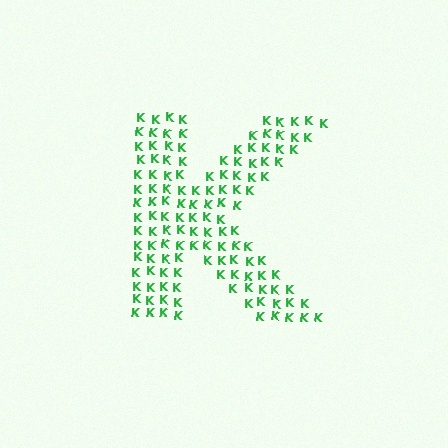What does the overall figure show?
The overall figure shows the letter K.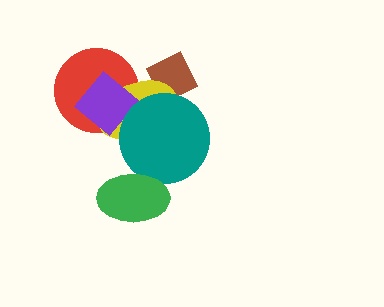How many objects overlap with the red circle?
2 objects overlap with the red circle.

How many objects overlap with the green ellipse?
1 object overlaps with the green ellipse.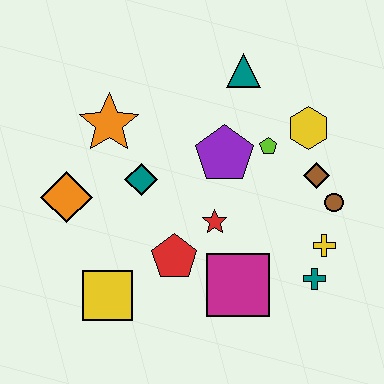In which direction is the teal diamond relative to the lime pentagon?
The teal diamond is to the left of the lime pentagon.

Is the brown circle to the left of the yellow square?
No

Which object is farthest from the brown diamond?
The orange diamond is farthest from the brown diamond.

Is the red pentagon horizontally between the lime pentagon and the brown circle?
No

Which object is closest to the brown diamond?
The brown circle is closest to the brown diamond.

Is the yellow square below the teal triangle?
Yes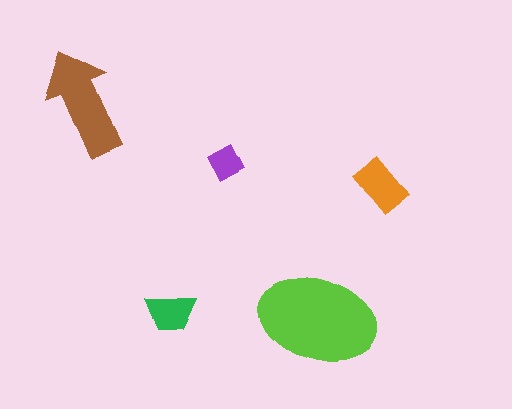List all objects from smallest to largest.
The purple diamond, the green trapezoid, the orange rectangle, the brown arrow, the lime ellipse.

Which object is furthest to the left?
The brown arrow is leftmost.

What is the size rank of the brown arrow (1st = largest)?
2nd.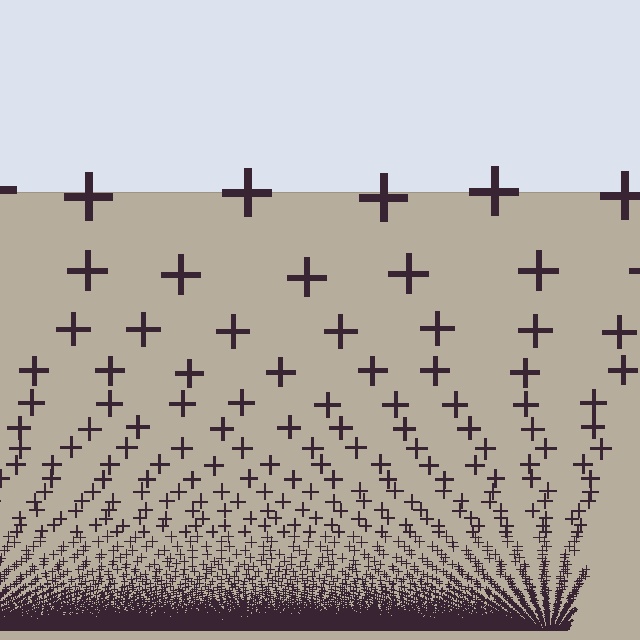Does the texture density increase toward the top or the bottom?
Density increases toward the bottom.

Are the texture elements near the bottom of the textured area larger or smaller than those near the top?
Smaller. The gradient is inverted — elements near the bottom are smaller and denser.